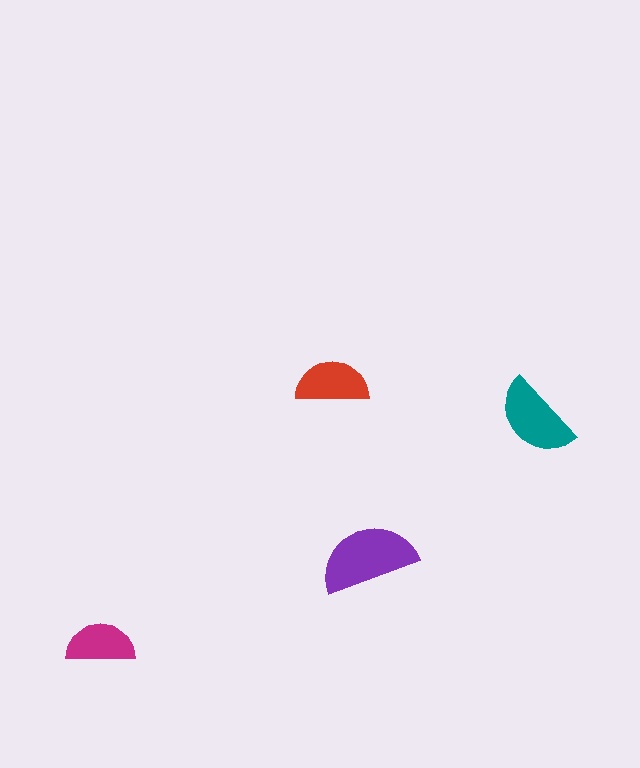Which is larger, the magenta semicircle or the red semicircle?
The red one.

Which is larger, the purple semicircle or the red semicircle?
The purple one.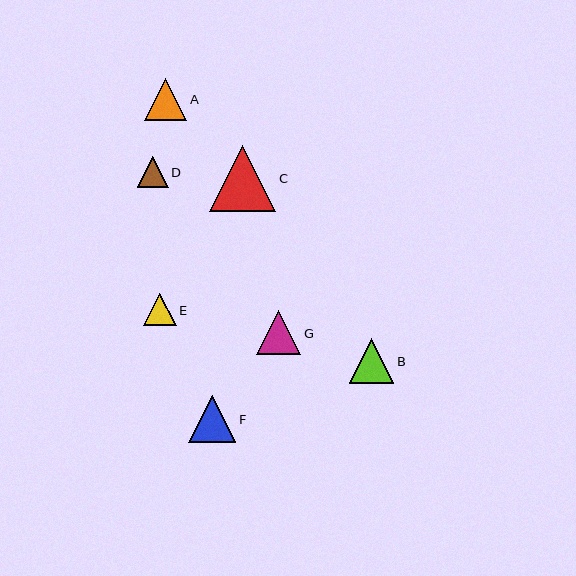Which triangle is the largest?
Triangle C is the largest with a size of approximately 67 pixels.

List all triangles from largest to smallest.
From largest to smallest: C, F, B, G, A, E, D.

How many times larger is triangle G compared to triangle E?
Triangle G is approximately 1.3 times the size of triangle E.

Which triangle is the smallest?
Triangle D is the smallest with a size of approximately 31 pixels.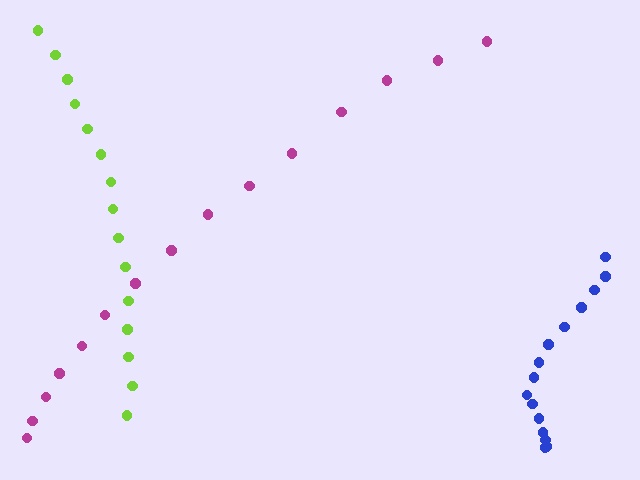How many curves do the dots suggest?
There are 3 distinct paths.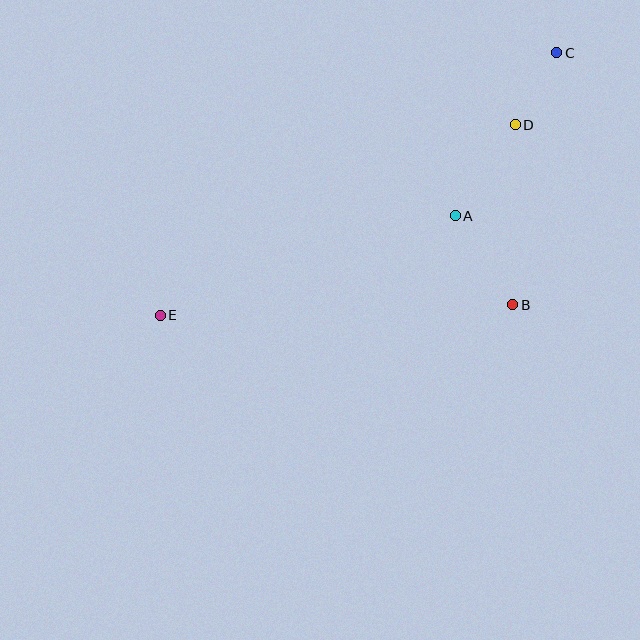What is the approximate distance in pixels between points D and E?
The distance between D and E is approximately 403 pixels.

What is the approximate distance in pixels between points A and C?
The distance between A and C is approximately 192 pixels.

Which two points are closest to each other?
Points C and D are closest to each other.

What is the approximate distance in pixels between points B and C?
The distance between B and C is approximately 256 pixels.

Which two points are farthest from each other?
Points C and E are farthest from each other.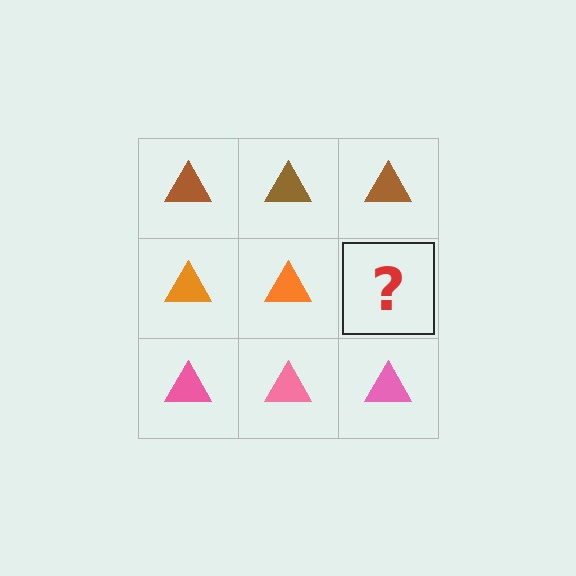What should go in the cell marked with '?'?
The missing cell should contain an orange triangle.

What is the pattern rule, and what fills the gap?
The rule is that each row has a consistent color. The gap should be filled with an orange triangle.